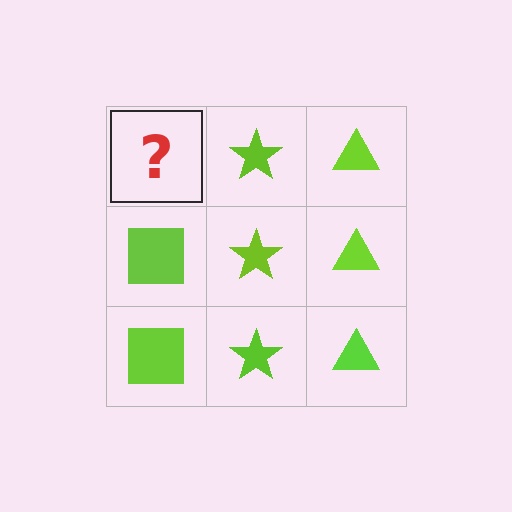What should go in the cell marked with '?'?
The missing cell should contain a lime square.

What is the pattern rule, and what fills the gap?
The rule is that each column has a consistent shape. The gap should be filled with a lime square.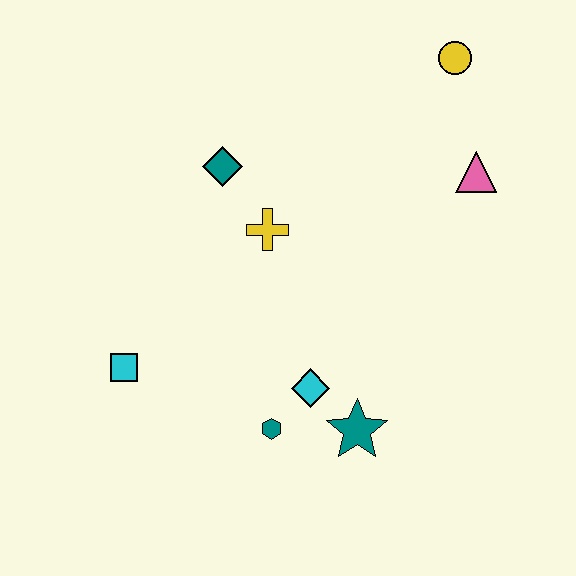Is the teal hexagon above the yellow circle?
No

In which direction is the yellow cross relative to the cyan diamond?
The yellow cross is above the cyan diamond.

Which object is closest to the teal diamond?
The yellow cross is closest to the teal diamond.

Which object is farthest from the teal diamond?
The teal star is farthest from the teal diamond.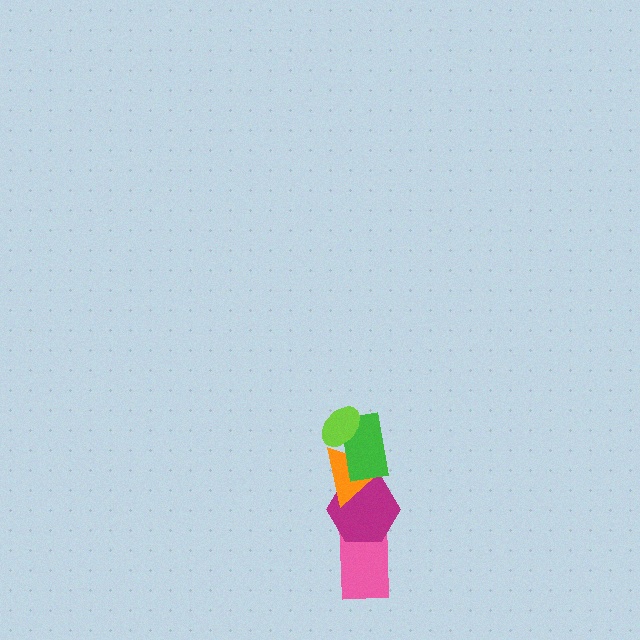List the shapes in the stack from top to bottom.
From top to bottom: the lime ellipse, the green rectangle, the orange triangle, the magenta hexagon, the pink rectangle.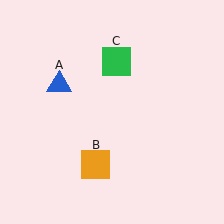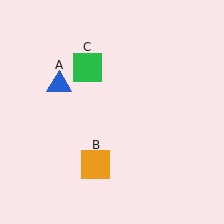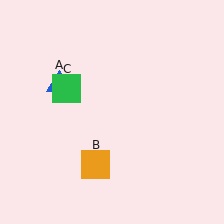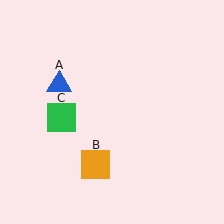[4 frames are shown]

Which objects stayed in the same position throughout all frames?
Blue triangle (object A) and orange square (object B) remained stationary.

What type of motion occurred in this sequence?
The green square (object C) rotated counterclockwise around the center of the scene.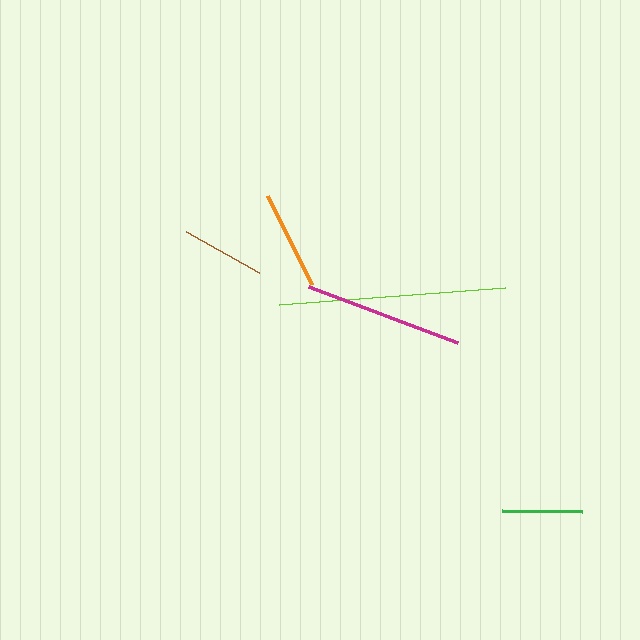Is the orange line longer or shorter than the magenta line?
The magenta line is longer than the orange line.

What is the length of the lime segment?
The lime segment is approximately 227 pixels long.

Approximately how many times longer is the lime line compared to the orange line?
The lime line is approximately 2.3 times the length of the orange line.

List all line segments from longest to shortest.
From longest to shortest: lime, magenta, orange, brown, green.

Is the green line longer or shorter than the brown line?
The brown line is longer than the green line.